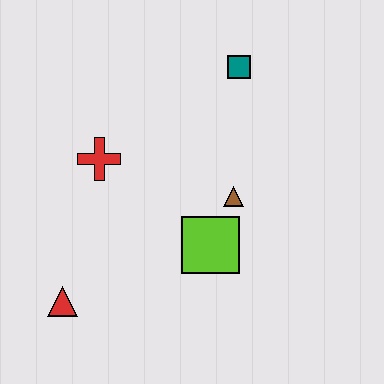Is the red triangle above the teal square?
No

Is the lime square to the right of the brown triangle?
No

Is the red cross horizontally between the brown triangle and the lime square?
No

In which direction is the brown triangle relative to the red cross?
The brown triangle is to the right of the red cross.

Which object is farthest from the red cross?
The teal square is farthest from the red cross.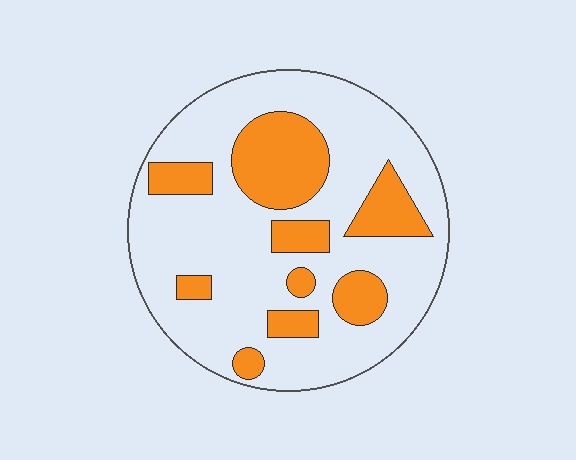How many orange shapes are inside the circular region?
9.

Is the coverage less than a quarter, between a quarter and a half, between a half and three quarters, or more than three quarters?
Between a quarter and a half.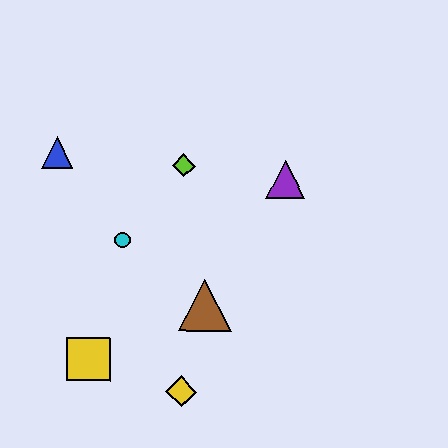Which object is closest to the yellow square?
The yellow diamond is closest to the yellow square.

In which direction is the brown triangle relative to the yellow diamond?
The brown triangle is above the yellow diamond.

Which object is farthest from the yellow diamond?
The blue triangle is farthest from the yellow diamond.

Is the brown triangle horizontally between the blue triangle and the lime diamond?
No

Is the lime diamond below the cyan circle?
No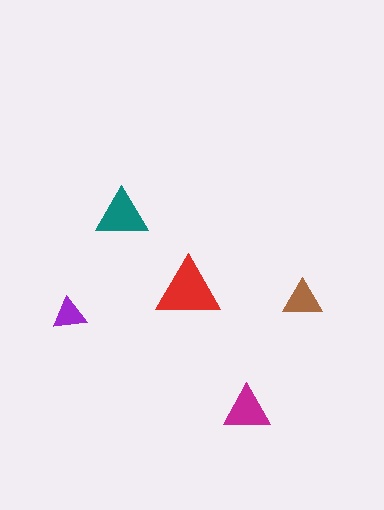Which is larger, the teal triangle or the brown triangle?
The teal one.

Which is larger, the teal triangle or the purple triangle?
The teal one.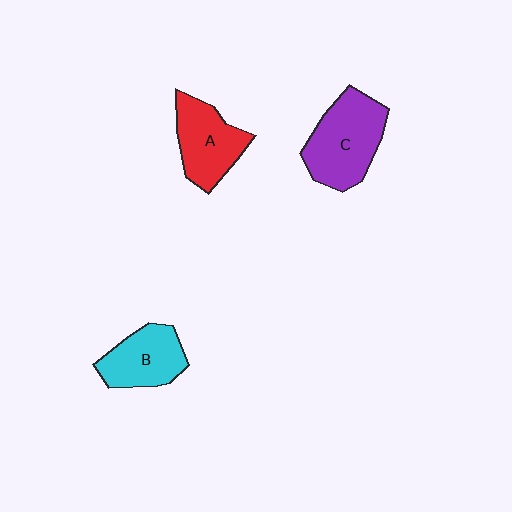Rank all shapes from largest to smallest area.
From largest to smallest: C (purple), A (red), B (cyan).